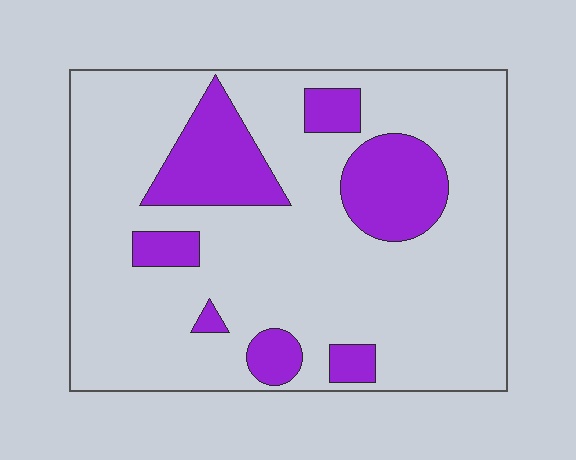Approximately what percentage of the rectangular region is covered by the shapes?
Approximately 20%.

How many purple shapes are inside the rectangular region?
7.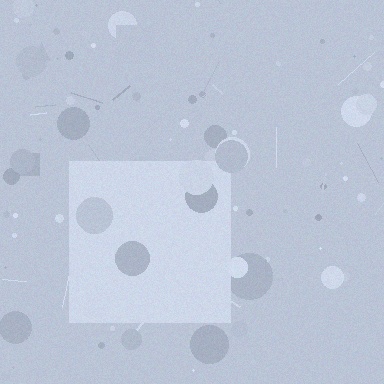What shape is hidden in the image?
A square is hidden in the image.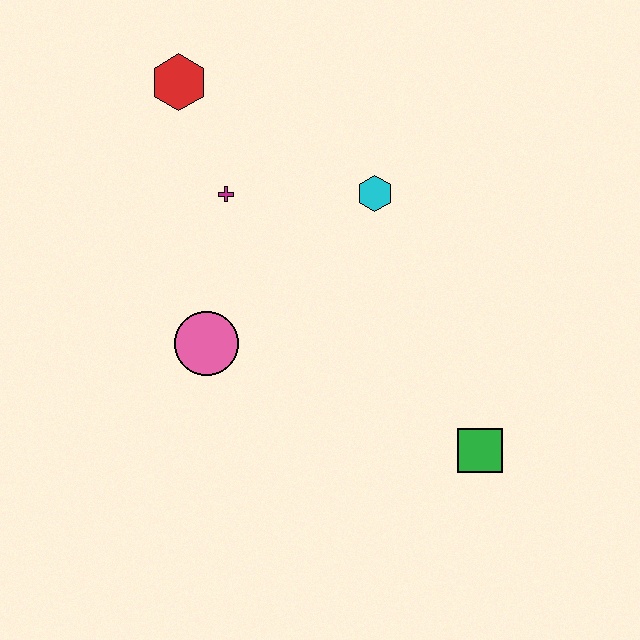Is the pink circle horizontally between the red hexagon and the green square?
Yes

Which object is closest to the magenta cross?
The red hexagon is closest to the magenta cross.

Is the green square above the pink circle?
No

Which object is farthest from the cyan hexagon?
The green square is farthest from the cyan hexagon.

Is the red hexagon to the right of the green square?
No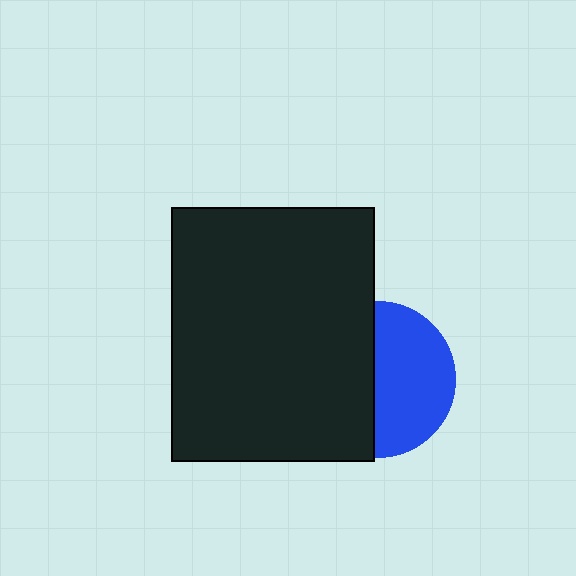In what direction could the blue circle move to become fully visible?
The blue circle could move right. That would shift it out from behind the black rectangle entirely.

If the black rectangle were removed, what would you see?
You would see the complete blue circle.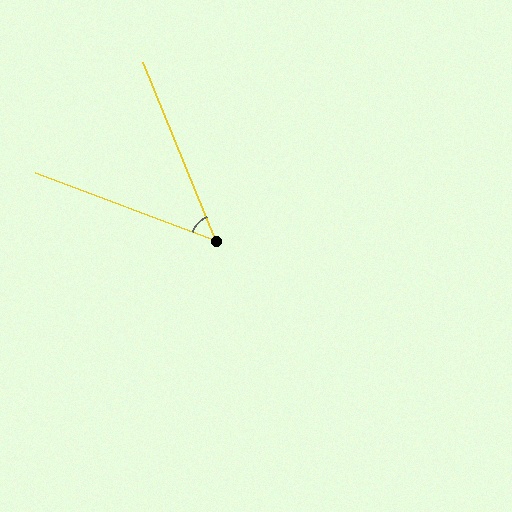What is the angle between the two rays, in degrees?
Approximately 47 degrees.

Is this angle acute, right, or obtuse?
It is acute.